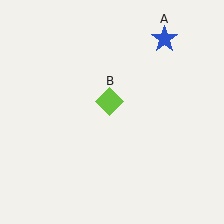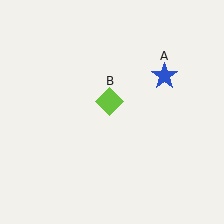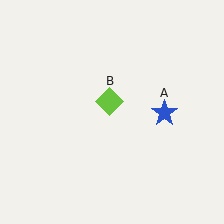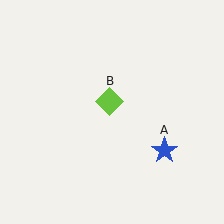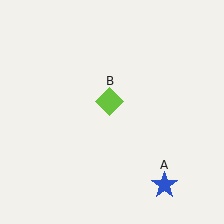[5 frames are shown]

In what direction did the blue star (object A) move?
The blue star (object A) moved down.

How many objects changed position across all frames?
1 object changed position: blue star (object A).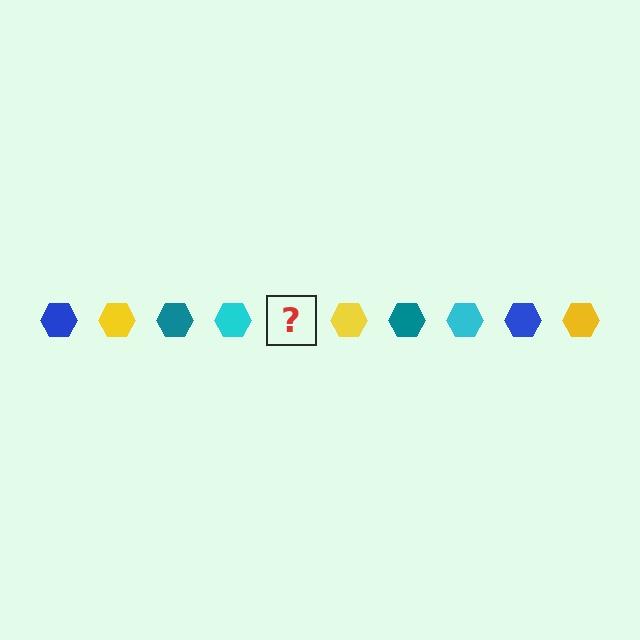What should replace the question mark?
The question mark should be replaced with a blue hexagon.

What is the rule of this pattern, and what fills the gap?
The rule is that the pattern cycles through blue, yellow, teal, cyan hexagons. The gap should be filled with a blue hexagon.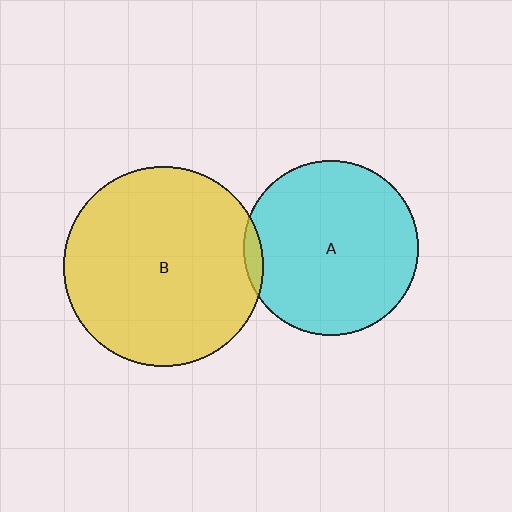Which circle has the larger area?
Circle B (yellow).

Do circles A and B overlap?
Yes.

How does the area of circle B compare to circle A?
Approximately 1.3 times.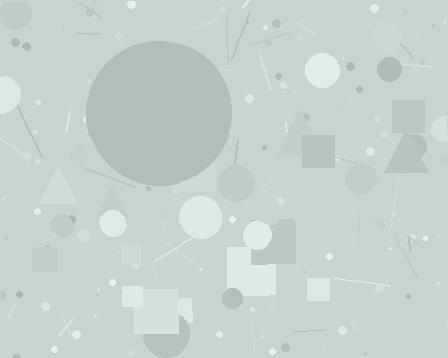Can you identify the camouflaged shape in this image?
The camouflaged shape is a circle.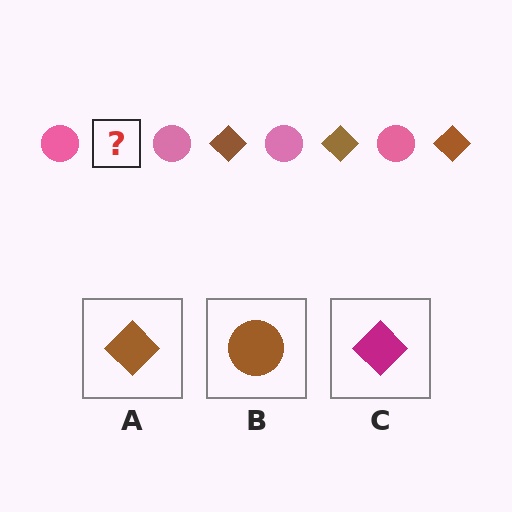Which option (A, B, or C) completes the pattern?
A.